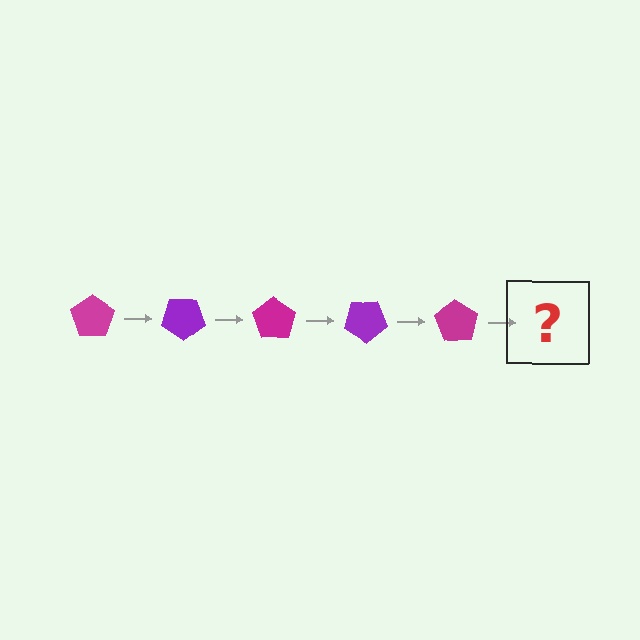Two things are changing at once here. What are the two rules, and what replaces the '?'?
The two rules are that it rotates 35 degrees each step and the color cycles through magenta and purple. The '?' should be a purple pentagon, rotated 175 degrees from the start.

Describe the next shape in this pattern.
It should be a purple pentagon, rotated 175 degrees from the start.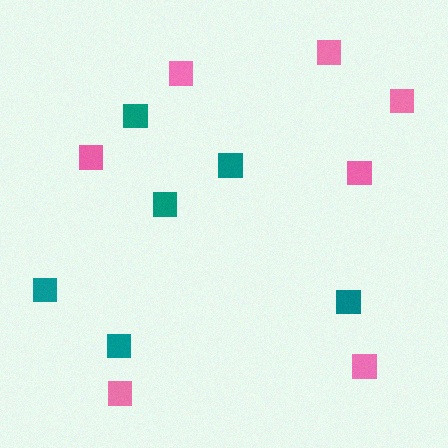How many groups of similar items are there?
There are 2 groups: one group of teal squares (6) and one group of pink squares (7).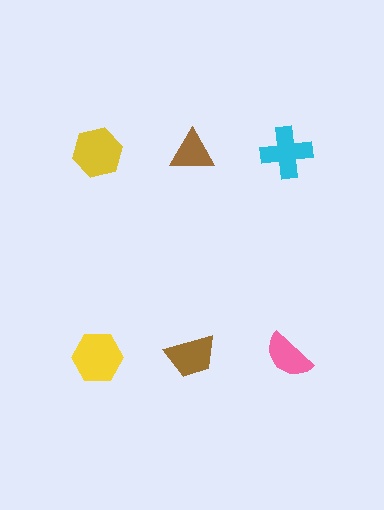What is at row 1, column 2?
A brown triangle.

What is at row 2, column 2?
A brown trapezoid.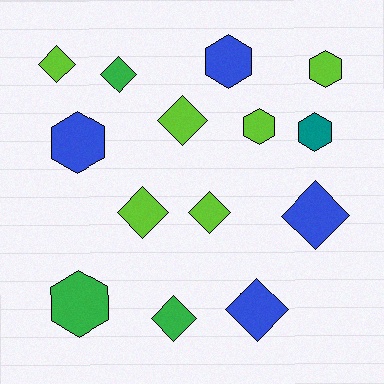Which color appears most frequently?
Lime, with 6 objects.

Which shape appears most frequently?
Diamond, with 8 objects.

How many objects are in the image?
There are 14 objects.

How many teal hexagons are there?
There is 1 teal hexagon.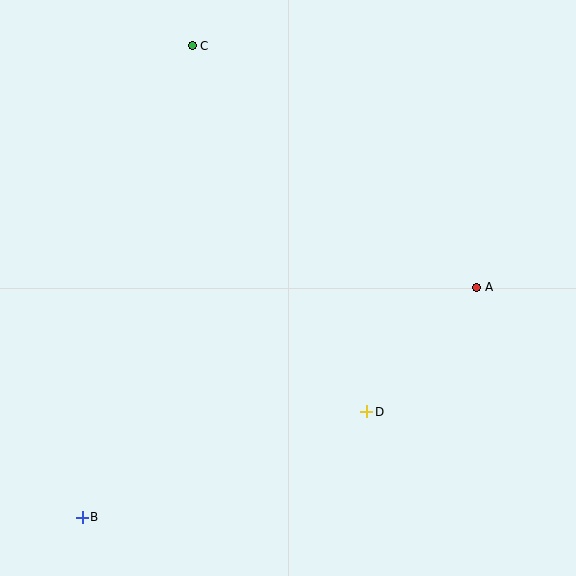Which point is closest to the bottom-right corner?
Point D is closest to the bottom-right corner.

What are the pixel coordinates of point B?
Point B is at (82, 517).